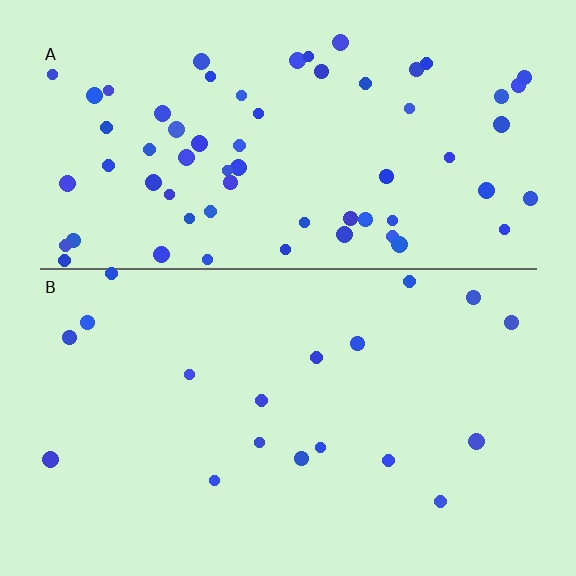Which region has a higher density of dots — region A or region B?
A (the top).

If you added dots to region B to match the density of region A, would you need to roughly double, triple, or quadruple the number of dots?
Approximately triple.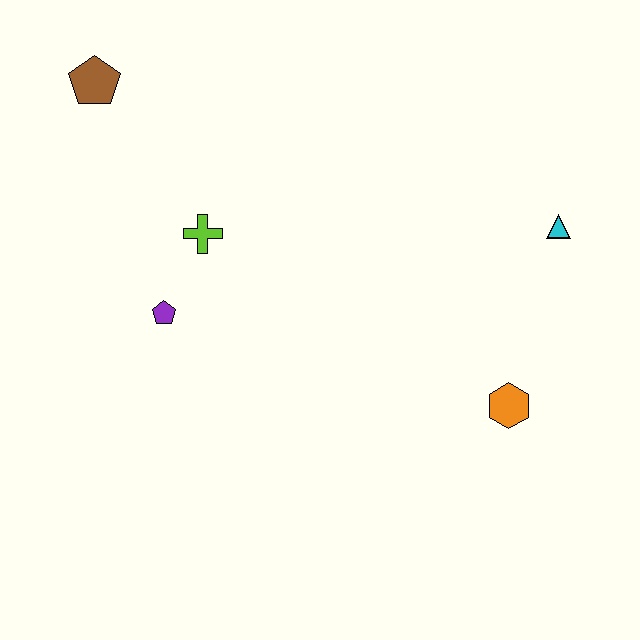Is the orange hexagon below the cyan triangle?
Yes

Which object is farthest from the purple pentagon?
The cyan triangle is farthest from the purple pentagon.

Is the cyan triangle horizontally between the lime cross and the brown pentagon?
No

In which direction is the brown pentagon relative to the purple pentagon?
The brown pentagon is above the purple pentagon.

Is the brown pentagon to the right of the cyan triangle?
No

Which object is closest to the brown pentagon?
The lime cross is closest to the brown pentagon.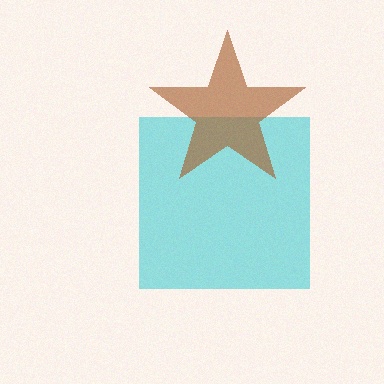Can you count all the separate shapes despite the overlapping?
Yes, there are 2 separate shapes.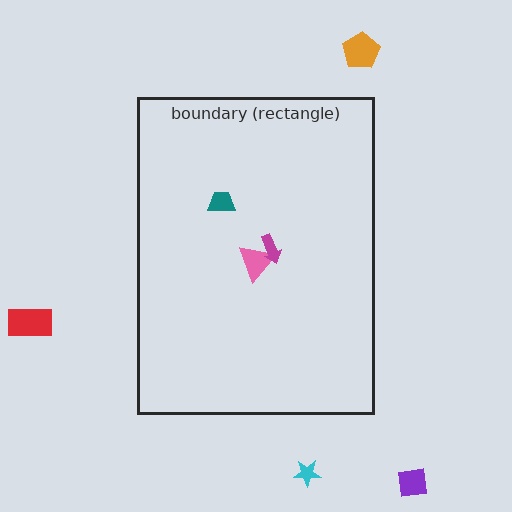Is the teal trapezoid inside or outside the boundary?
Inside.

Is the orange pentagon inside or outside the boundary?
Outside.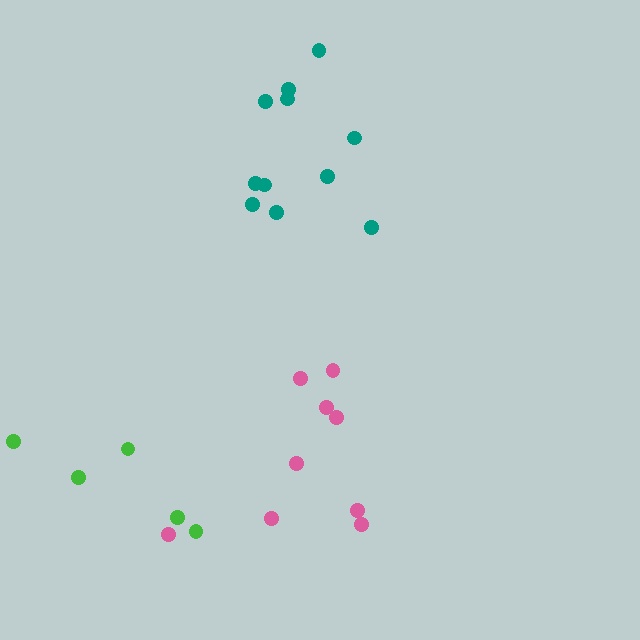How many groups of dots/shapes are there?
There are 3 groups.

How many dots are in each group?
Group 1: 5 dots, Group 2: 11 dots, Group 3: 9 dots (25 total).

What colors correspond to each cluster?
The clusters are colored: green, teal, pink.